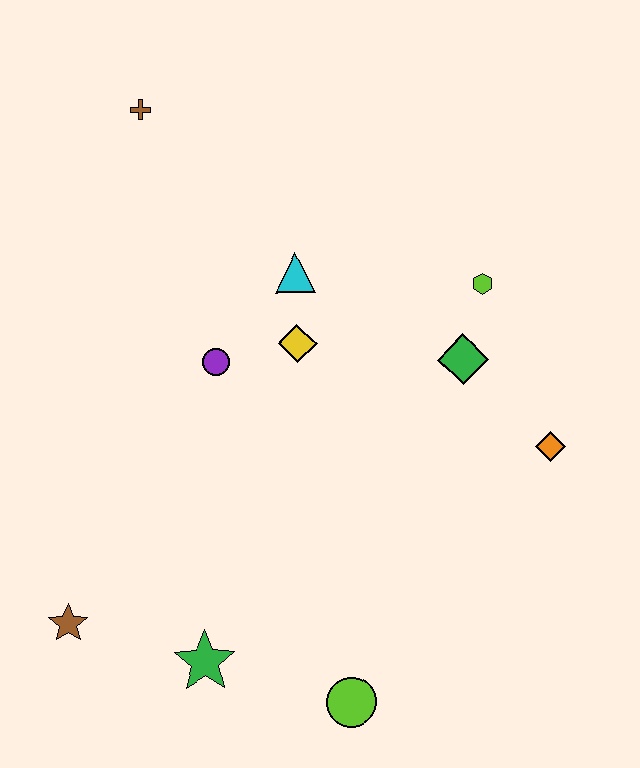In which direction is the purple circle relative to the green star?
The purple circle is above the green star.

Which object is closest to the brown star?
The green star is closest to the brown star.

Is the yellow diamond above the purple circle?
Yes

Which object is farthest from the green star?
The brown cross is farthest from the green star.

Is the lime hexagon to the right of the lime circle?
Yes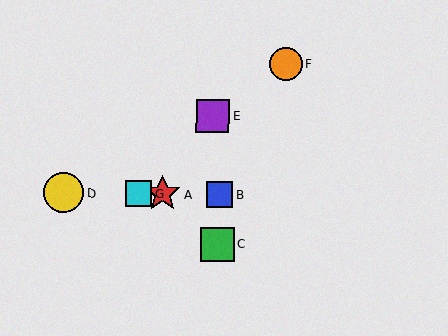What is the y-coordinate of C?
Object C is at y≈244.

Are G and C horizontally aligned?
No, G is at y≈194 and C is at y≈244.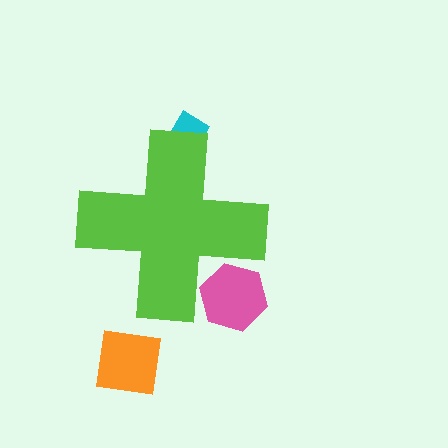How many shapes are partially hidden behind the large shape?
2 shapes are partially hidden.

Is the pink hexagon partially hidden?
Yes, the pink hexagon is partially hidden behind the lime cross.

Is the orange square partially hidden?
No, the orange square is fully visible.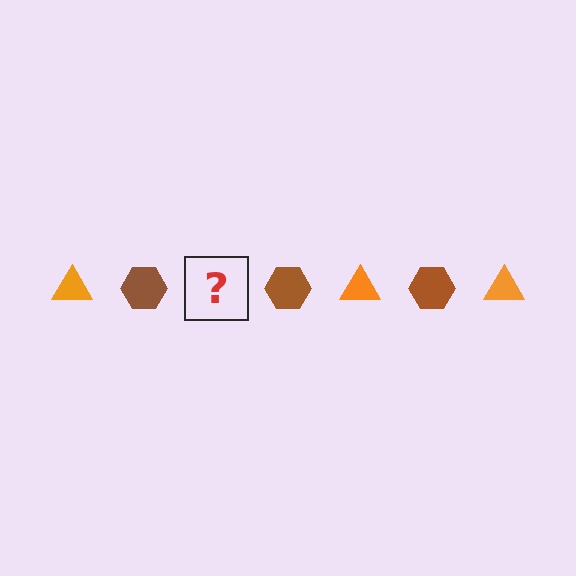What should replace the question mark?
The question mark should be replaced with an orange triangle.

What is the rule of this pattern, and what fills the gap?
The rule is that the pattern alternates between orange triangle and brown hexagon. The gap should be filled with an orange triangle.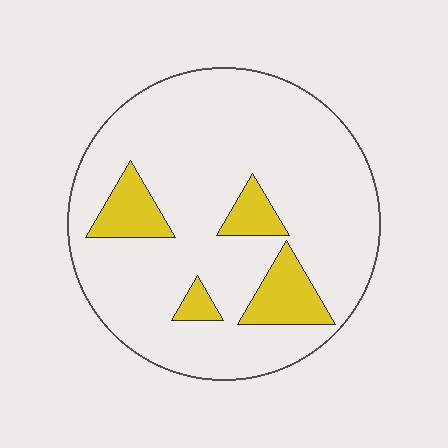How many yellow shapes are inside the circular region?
4.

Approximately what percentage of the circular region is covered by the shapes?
Approximately 15%.